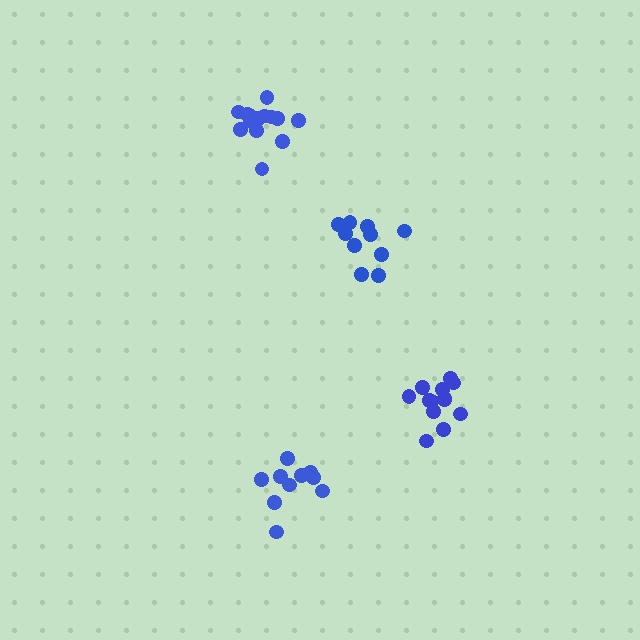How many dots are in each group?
Group 1: 10 dots, Group 2: 10 dots, Group 3: 15 dots, Group 4: 13 dots (48 total).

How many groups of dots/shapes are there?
There are 4 groups.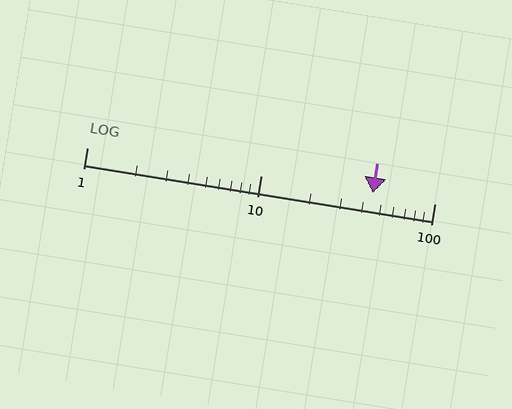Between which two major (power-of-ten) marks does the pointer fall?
The pointer is between 10 and 100.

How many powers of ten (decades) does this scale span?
The scale spans 2 decades, from 1 to 100.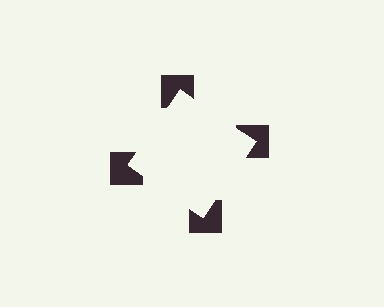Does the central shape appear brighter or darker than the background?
It typically appears slightly brighter than the background, even though no actual brightness change is drawn.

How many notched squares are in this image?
There are 4 — one at each vertex of the illusory square.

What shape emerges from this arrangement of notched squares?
An illusory square — its edges are inferred from the aligned wedge cuts in the notched squares, not physically drawn.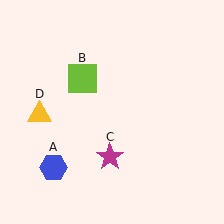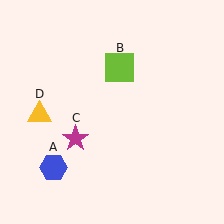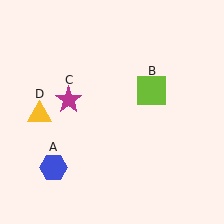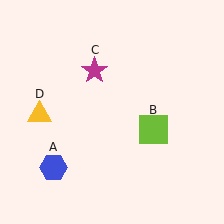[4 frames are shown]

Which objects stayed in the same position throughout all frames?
Blue hexagon (object A) and yellow triangle (object D) remained stationary.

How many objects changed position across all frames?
2 objects changed position: lime square (object B), magenta star (object C).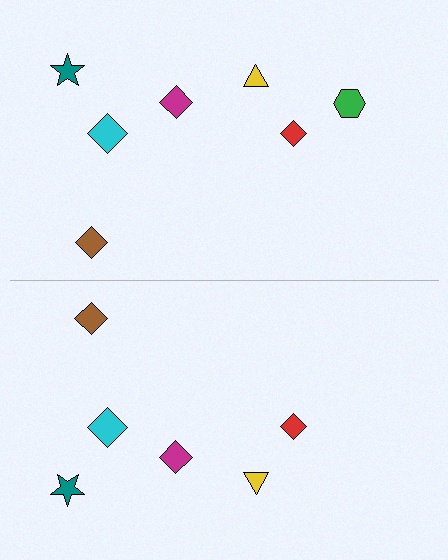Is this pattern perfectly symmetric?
No, the pattern is not perfectly symmetric. A green hexagon is missing from the bottom side.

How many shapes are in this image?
There are 13 shapes in this image.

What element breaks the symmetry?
A green hexagon is missing from the bottom side.